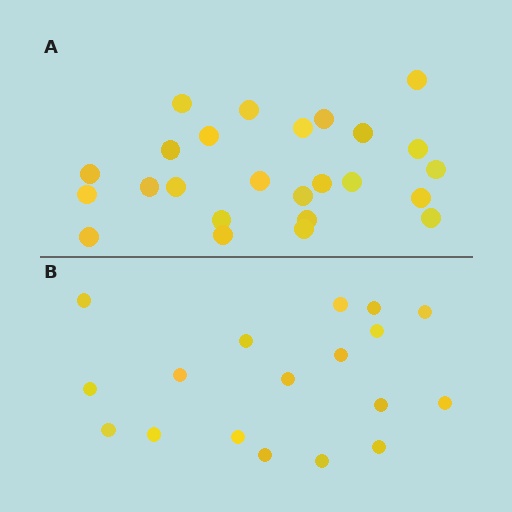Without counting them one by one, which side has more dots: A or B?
Region A (the top region) has more dots.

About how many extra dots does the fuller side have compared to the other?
Region A has roughly 8 or so more dots than region B.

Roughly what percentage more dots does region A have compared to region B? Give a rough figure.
About 40% more.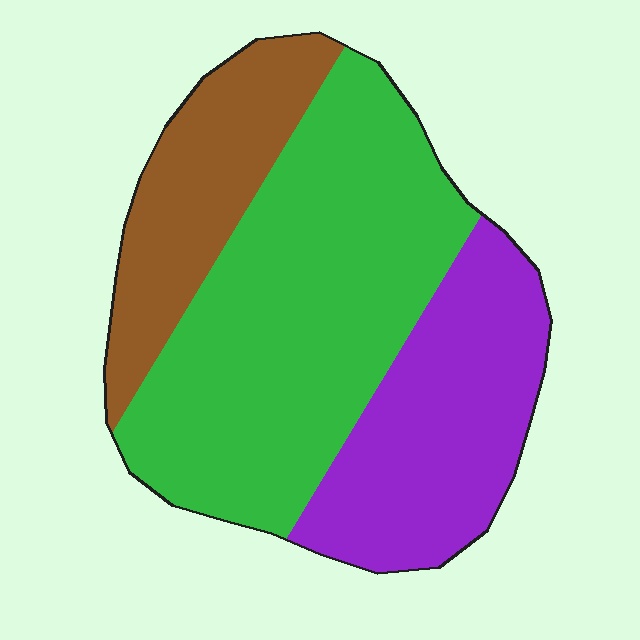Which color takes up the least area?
Brown, at roughly 20%.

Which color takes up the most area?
Green, at roughly 50%.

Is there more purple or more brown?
Purple.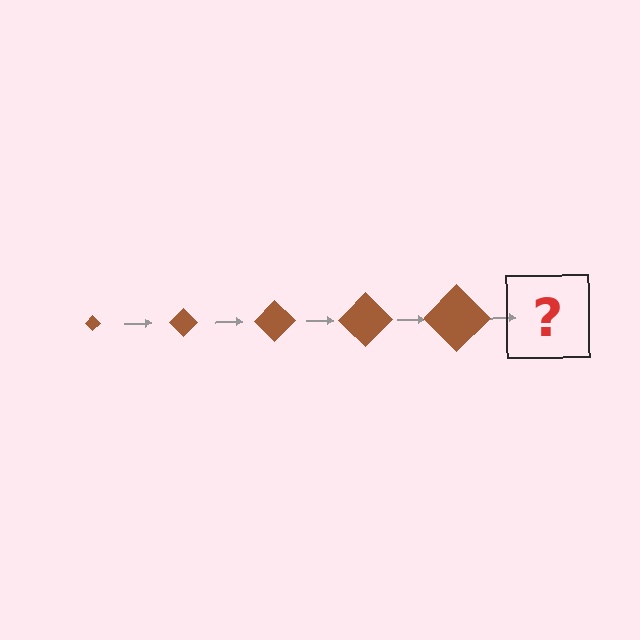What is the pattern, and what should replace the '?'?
The pattern is that the diamond gets progressively larger each step. The '?' should be a brown diamond, larger than the previous one.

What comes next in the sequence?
The next element should be a brown diamond, larger than the previous one.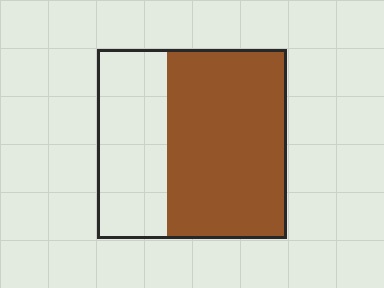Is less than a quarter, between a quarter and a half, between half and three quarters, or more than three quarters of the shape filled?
Between half and three quarters.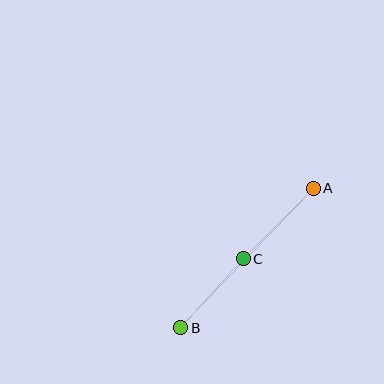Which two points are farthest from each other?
Points A and B are farthest from each other.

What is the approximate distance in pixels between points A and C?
The distance between A and C is approximately 99 pixels.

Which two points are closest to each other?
Points B and C are closest to each other.